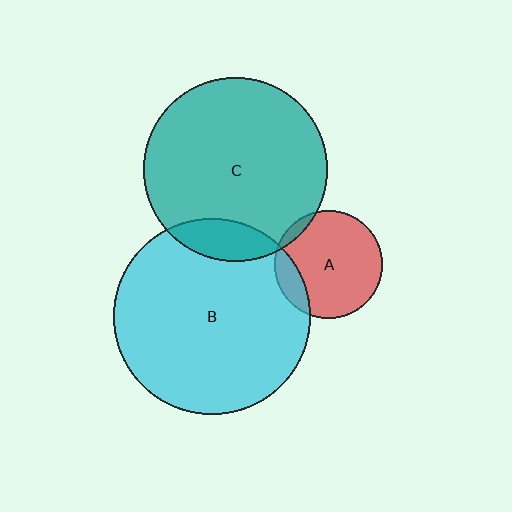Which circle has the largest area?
Circle B (cyan).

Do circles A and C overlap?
Yes.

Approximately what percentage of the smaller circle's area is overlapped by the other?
Approximately 5%.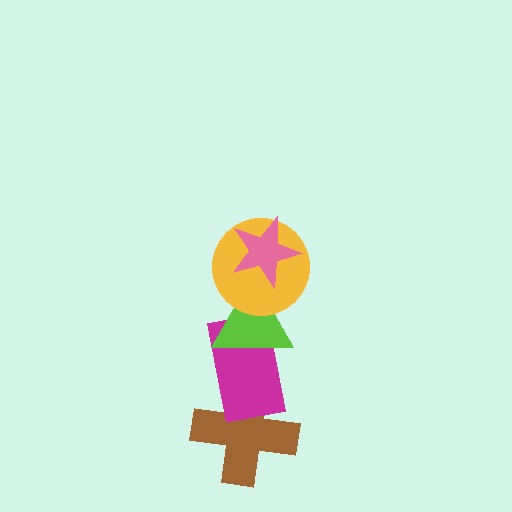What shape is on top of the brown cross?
The magenta rectangle is on top of the brown cross.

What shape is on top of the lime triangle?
The yellow circle is on top of the lime triangle.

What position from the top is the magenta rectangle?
The magenta rectangle is 4th from the top.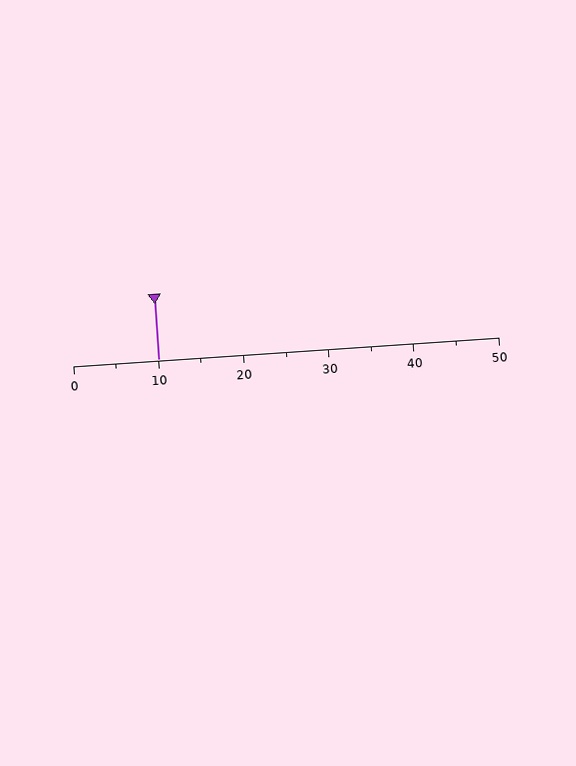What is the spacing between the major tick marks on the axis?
The major ticks are spaced 10 apart.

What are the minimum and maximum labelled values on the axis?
The axis runs from 0 to 50.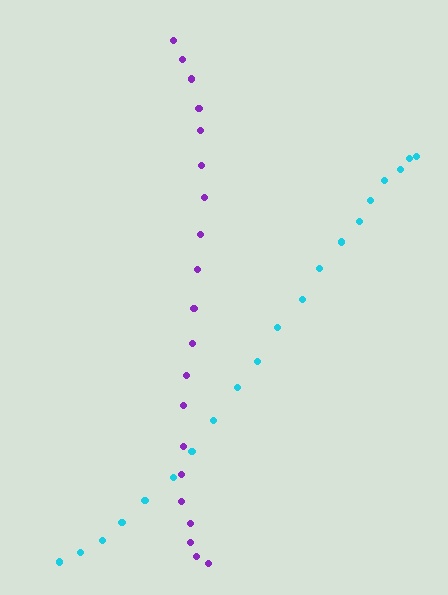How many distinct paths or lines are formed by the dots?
There are 2 distinct paths.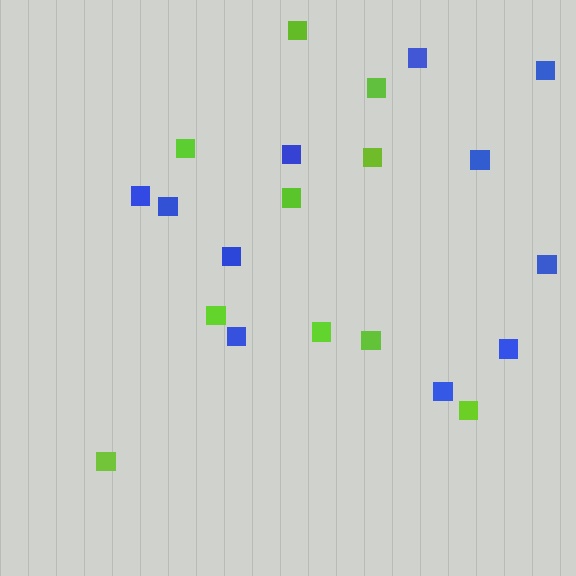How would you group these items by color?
There are 2 groups: one group of lime squares (10) and one group of blue squares (11).